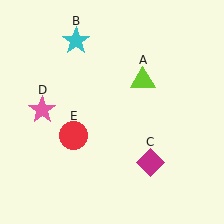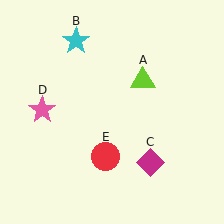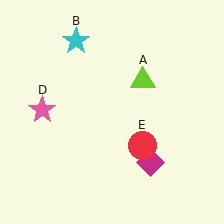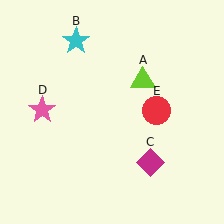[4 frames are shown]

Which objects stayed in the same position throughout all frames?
Lime triangle (object A) and cyan star (object B) and magenta diamond (object C) and pink star (object D) remained stationary.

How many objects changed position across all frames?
1 object changed position: red circle (object E).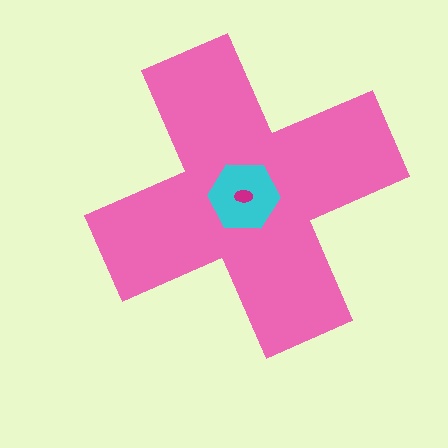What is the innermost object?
The magenta ellipse.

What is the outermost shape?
The pink cross.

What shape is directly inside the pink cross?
The cyan hexagon.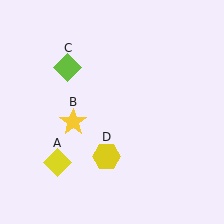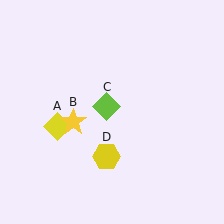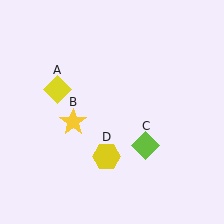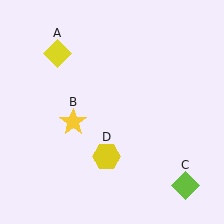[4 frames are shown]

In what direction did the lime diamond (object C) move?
The lime diamond (object C) moved down and to the right.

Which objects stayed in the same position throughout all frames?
Yellow star (object B) and yellow hexagon (object D) remained stationary.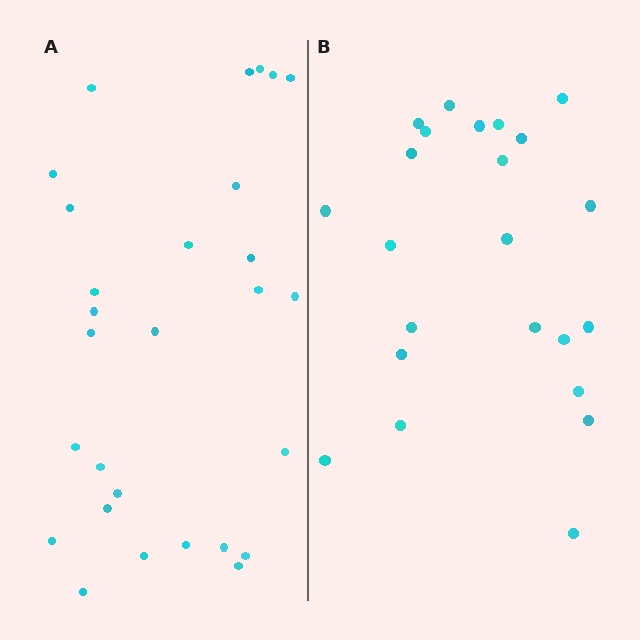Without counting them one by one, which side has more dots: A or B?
Region A (the left region) has more dots.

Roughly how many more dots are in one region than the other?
Region A has about 5 more dots than region B.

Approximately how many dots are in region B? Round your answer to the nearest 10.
About 20 dots. (The exact count is 23, which rounds to 20.)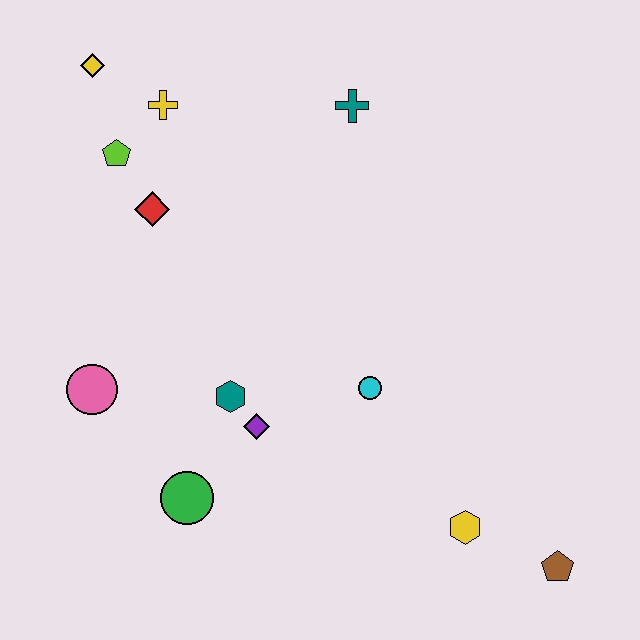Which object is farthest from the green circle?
The yellow diamond is farthest from the green circle.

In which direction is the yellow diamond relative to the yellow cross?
The yellow diamond is to the left of the yellow cross.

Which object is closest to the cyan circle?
The purple diamond is closest to the cyan circle.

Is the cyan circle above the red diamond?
No